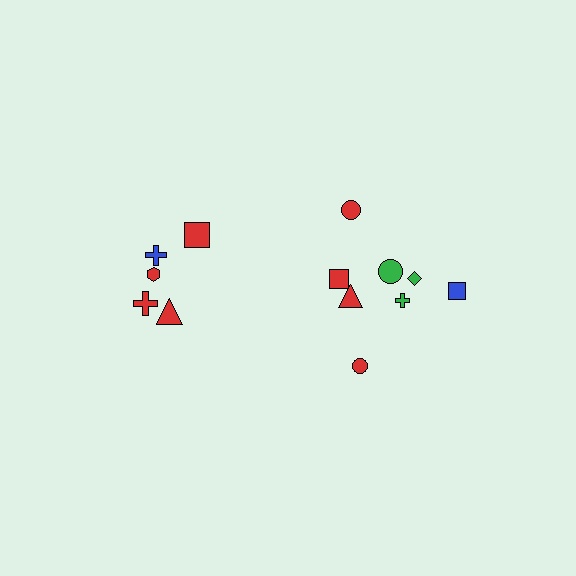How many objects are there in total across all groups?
There are 13 objects.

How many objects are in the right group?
There are 8 objects.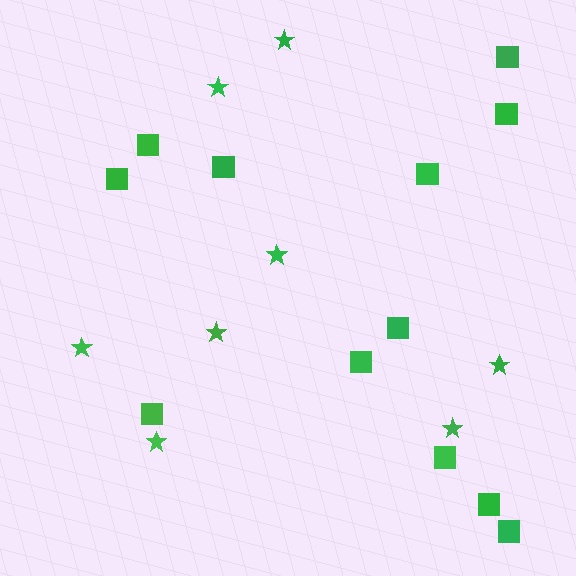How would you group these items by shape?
There are 2 groups: one group of stars (8) and one group of squares (12).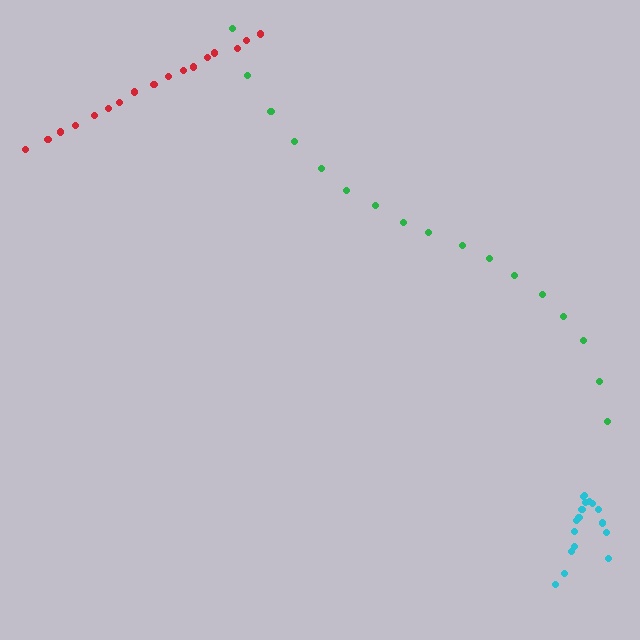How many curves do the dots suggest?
There are 3 distinct paths.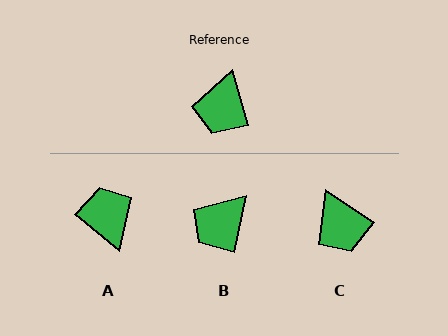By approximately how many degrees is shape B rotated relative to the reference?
Approximately 27 degrees clockwise.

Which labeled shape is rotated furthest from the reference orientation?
A, about 144 degrees away.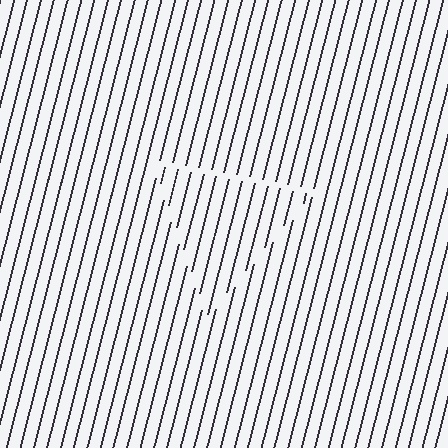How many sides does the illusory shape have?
3 sides — the line-ends trace a triangle.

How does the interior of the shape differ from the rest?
The interior of the shape contains the same grating, shifted by half a period — the contour is defined by the phase discontinuity where line-ends from the inner and outer gratings abut.